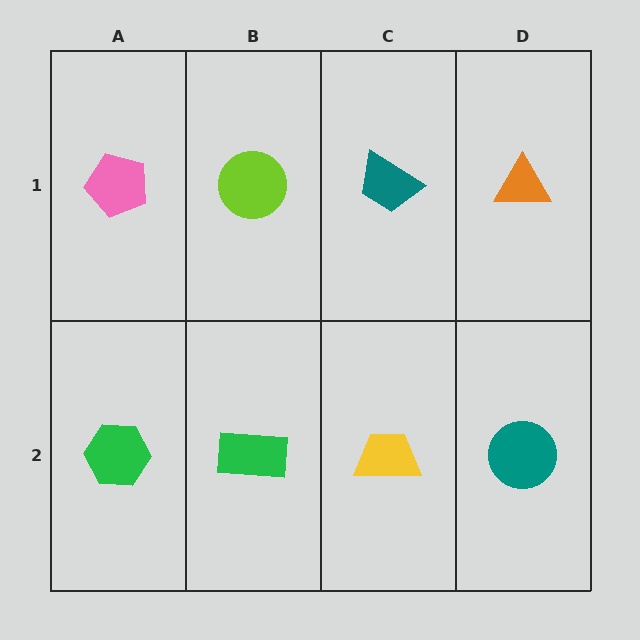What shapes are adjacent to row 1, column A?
A green hexagon (row 2, column A), a lime circle (row 1, column B).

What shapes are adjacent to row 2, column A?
A pink pentagon (row 1, column A), a green rectangle (row 2, column B).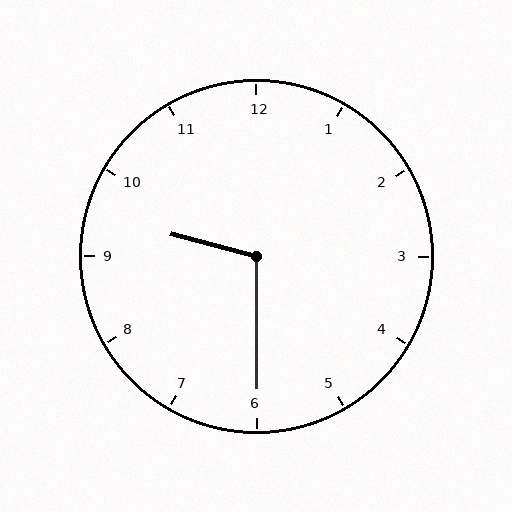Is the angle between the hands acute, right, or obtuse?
It is obtuse.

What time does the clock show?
9:30.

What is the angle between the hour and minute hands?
Approximately 105 degrees.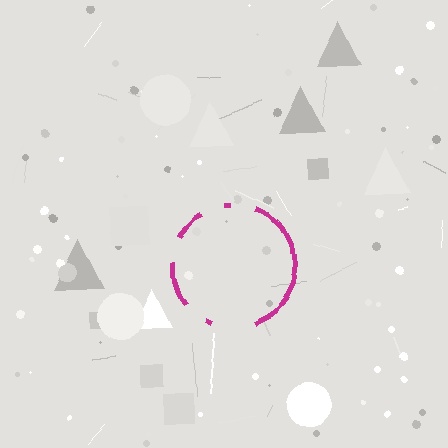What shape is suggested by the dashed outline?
The dashed outline suggests a circle.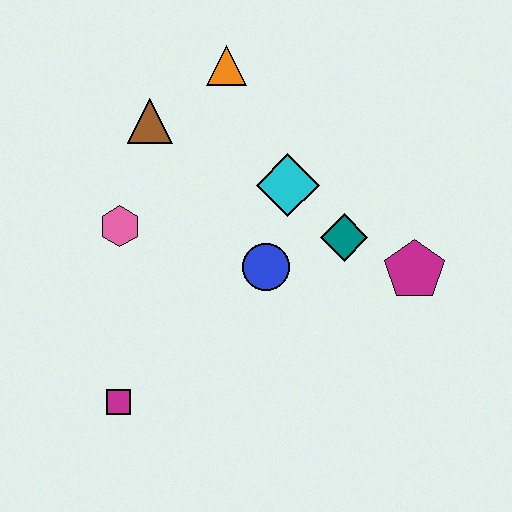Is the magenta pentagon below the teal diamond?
Yes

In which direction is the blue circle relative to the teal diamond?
The blue circle is to the left of the teal diamond.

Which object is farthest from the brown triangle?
The magenta pentagon is farthest from the brown triangle.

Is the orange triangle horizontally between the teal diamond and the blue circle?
No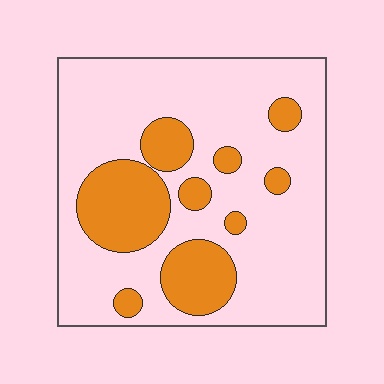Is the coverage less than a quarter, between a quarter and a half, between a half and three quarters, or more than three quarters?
Less than a quarter.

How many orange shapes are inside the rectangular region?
9.